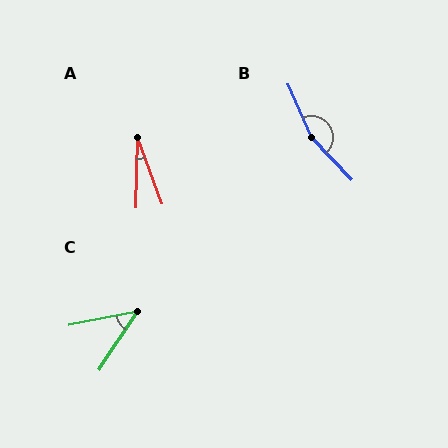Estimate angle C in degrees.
Approximately 46 degrees.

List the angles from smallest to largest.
A (21°), C (46°), B (160°).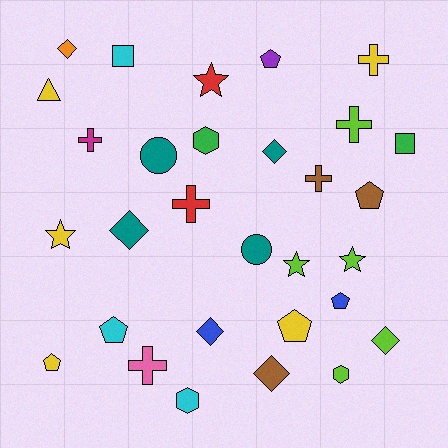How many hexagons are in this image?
There are 3 hexagons.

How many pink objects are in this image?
There is 1 pink object.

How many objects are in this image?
There are 30 objects.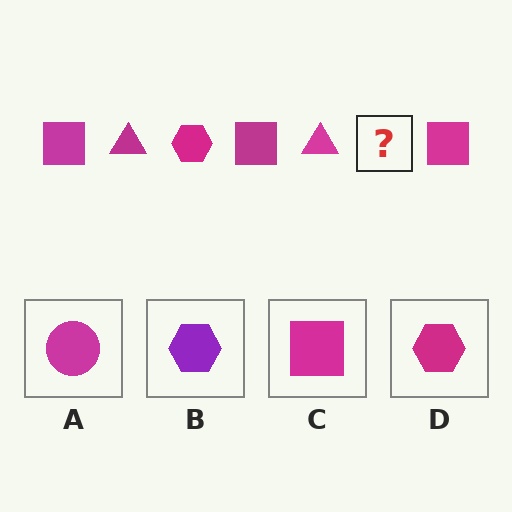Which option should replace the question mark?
Option D.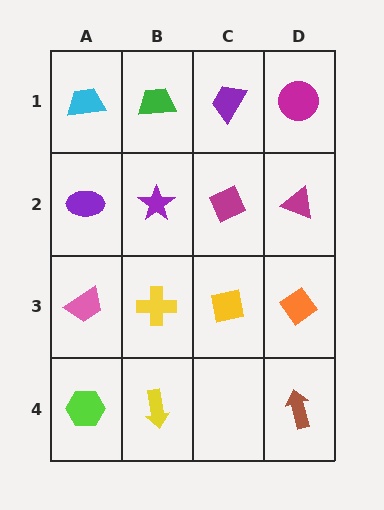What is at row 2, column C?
A magenta diamond.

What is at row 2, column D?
A magenta triangle.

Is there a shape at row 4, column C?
No, that cell is empty.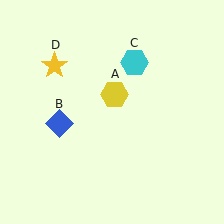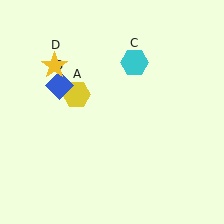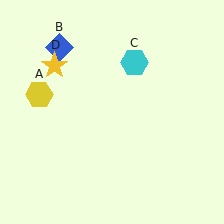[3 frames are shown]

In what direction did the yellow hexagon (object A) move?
The yellow hexagon (object A) moved left.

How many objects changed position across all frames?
2 objects changed position: yellow hexagon (object A), blue diamond (object B).